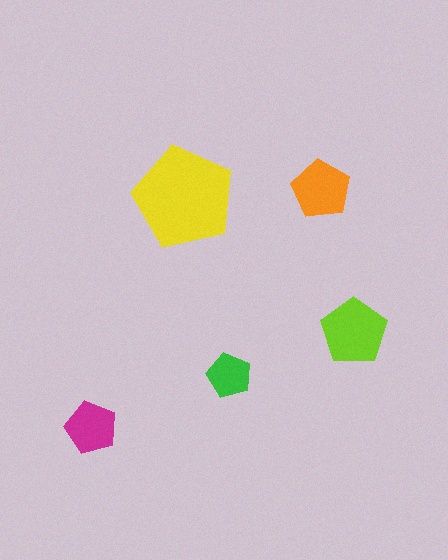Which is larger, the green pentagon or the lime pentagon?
The lime one.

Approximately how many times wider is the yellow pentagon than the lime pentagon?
About 1.5 times wider.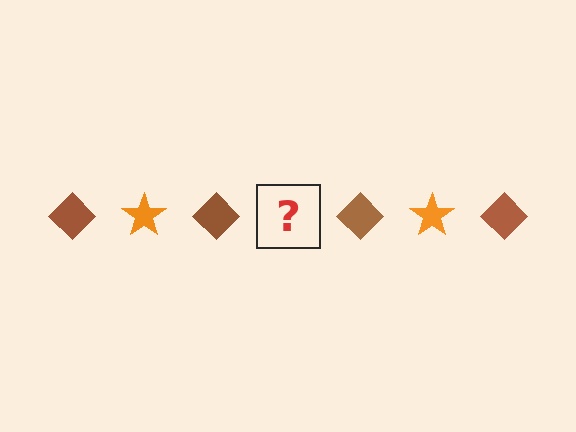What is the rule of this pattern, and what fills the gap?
The rule is that the pattern alternates between brown diamond and orange star. The gap should be filled with an orange star.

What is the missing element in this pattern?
The missing element is an orange star.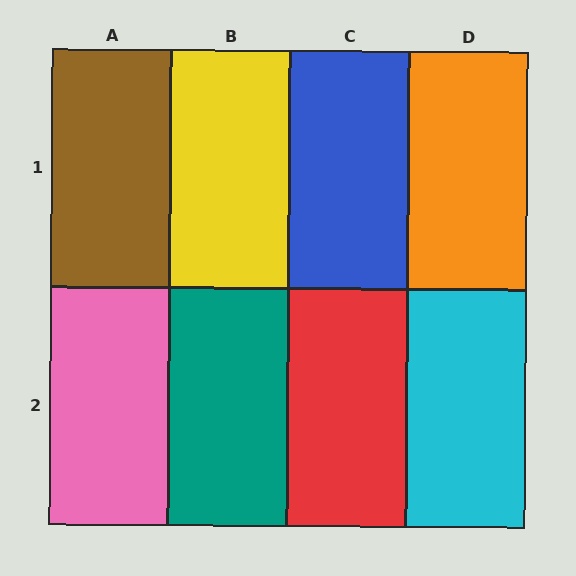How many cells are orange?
1 cell is orange.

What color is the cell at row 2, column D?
Cyan.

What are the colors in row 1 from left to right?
Brown, yellow, blue, orange.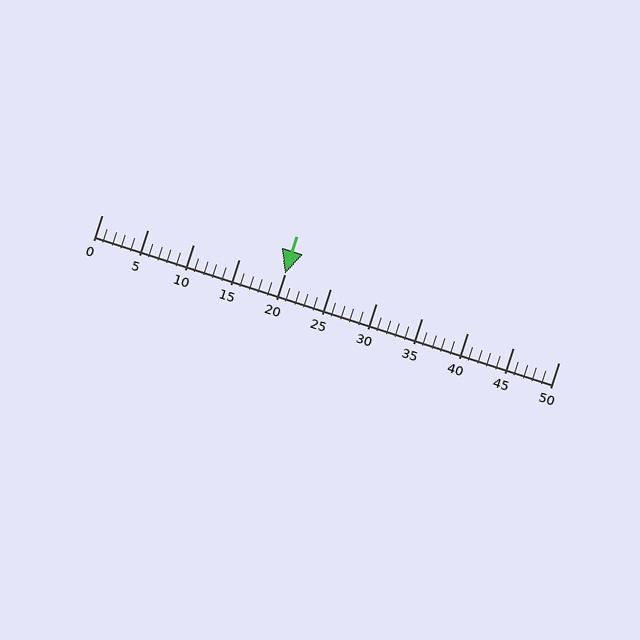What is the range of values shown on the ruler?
The ruler shows values from 0 to 50.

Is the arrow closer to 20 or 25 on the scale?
The arrow is closer to 20.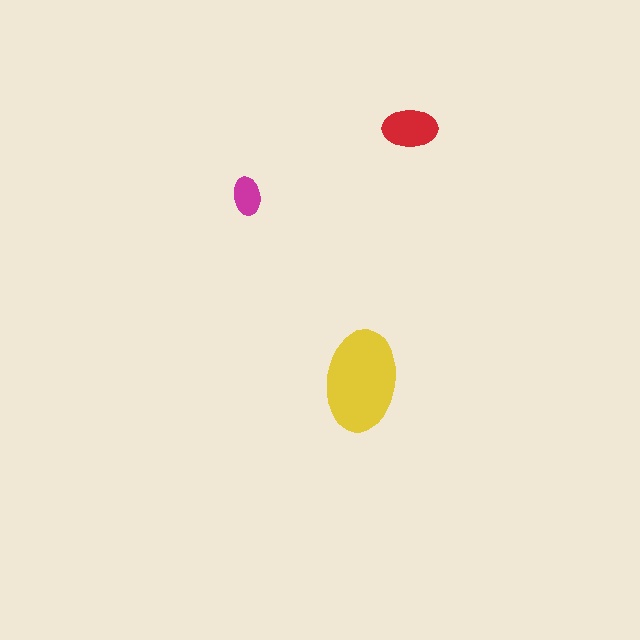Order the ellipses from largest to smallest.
the yellow one, the red one, the magenta one.